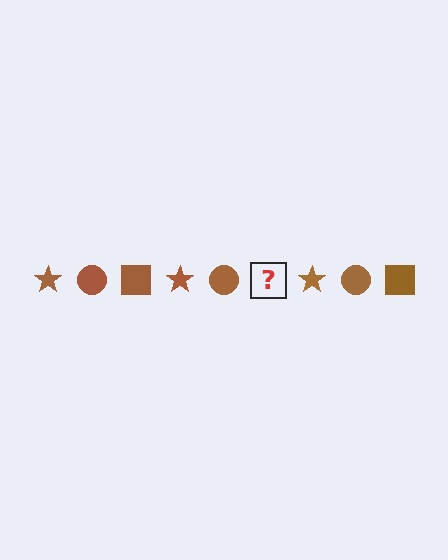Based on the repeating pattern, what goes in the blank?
The blank should be a brown square.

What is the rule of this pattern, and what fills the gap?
The rule is that the pattern cycles through star, circle, square shapes in brown. The gap should be filled with a brown square.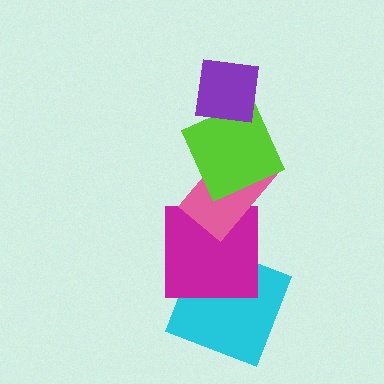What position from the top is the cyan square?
The cyan square is 5th from the top.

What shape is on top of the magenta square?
The pink rectangle is on top of the magenta square.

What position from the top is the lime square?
The lime square is 2nd from the top.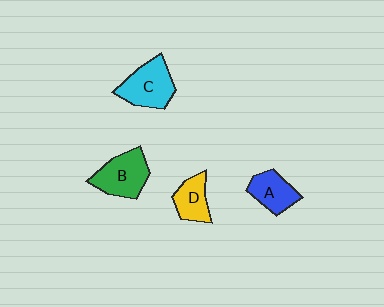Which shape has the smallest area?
Shape D (yellow).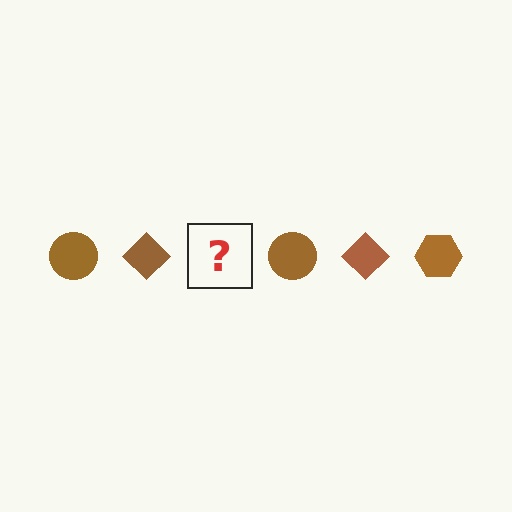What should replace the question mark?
The question mark should be replaced with a brown hexagon.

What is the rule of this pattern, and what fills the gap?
The rule is that the pattern cycles through circle, diamond, hexagon shapes in brown. The gap should be filled with a brown hexagon.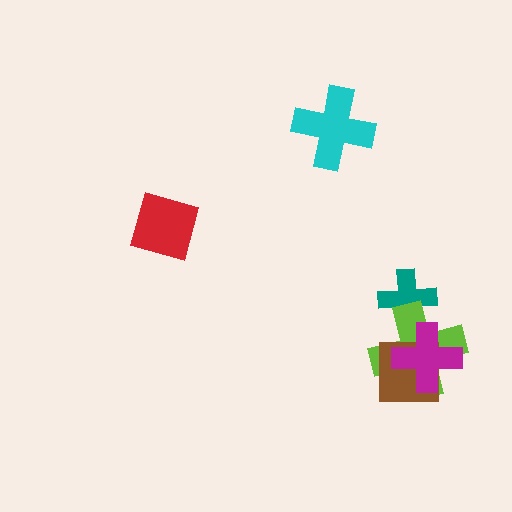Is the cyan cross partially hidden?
No, no other shape covers it.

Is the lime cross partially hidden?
Yes, it is partially covered by another shape.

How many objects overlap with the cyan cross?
0 objects overlap with the cyan cross.